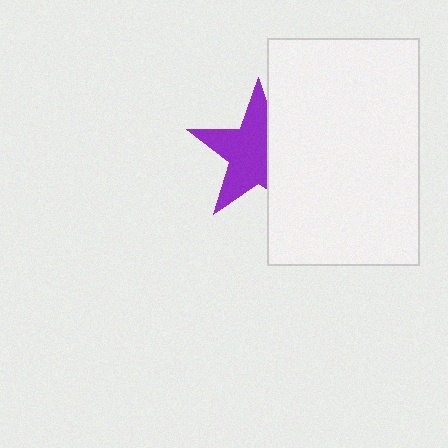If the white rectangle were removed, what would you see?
You would see the complete purple star.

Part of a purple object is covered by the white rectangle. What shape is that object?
It is a star.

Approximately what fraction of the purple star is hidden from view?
Roughly 37% of the purple star is hidden behind the white rectangle.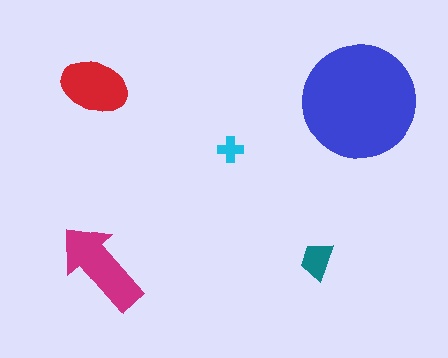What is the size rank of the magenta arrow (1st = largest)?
2nd.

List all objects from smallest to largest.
The cyan cross, the teal trapezoid, the red ellipse, the magenta arrow, the blue circle.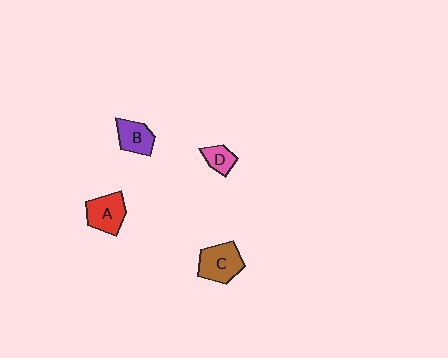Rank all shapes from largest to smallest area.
From largest to smallest: C (brown), A (red), B (purple), D (pink).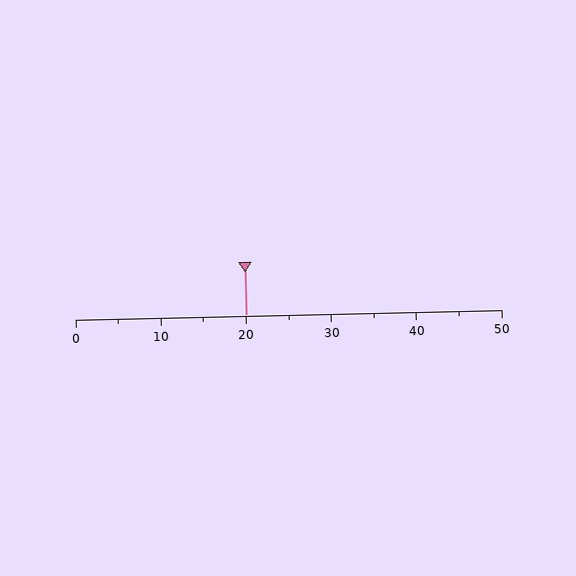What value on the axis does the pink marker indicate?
The marker indicates approximately 20.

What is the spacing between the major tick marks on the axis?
The major ticks are spaced 10 apart.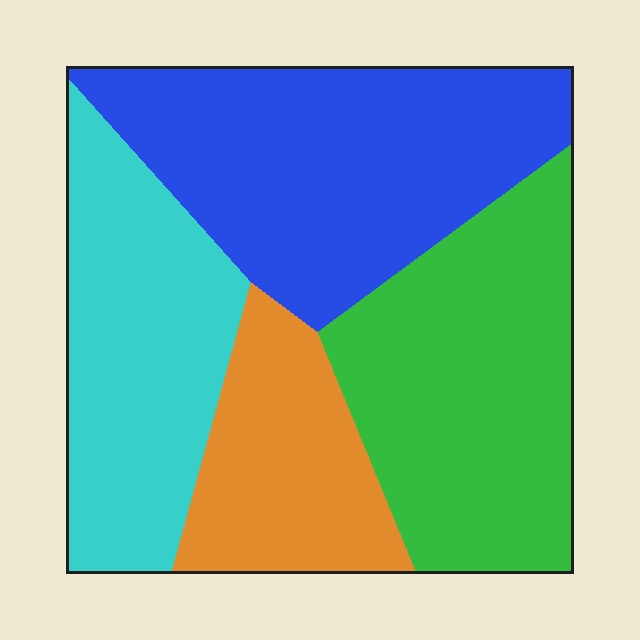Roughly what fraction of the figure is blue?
Blue takes up about one third (1/3) of the figure.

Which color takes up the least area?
Orange, at roughly 15%.